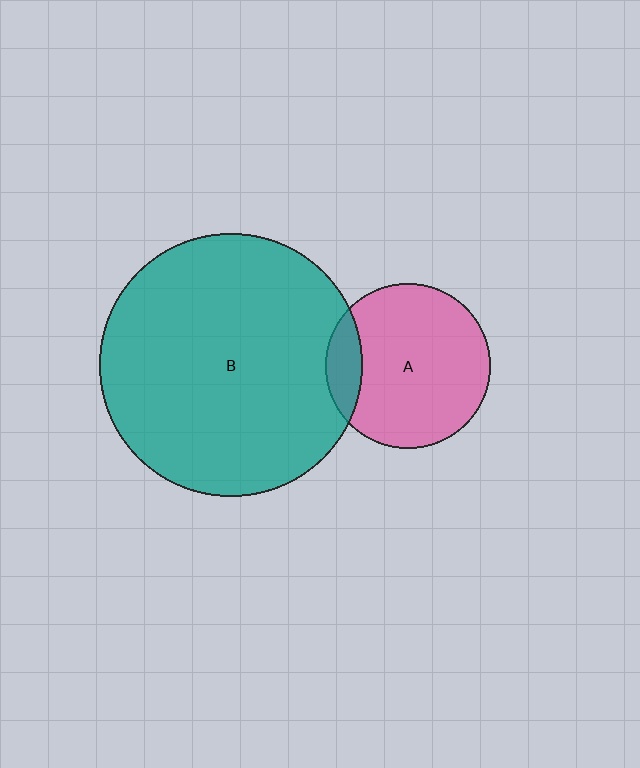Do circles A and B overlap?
Yes.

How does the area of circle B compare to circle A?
Approximately 2.5 times.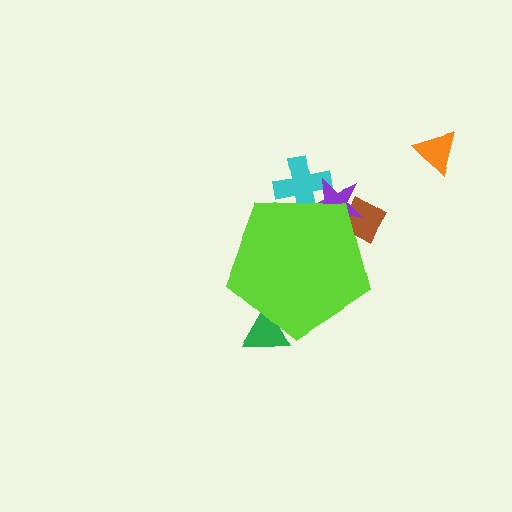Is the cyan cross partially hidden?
Yes, the cyan cross is partially hidden behind the lime pentagon.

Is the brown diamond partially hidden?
Yes, the brown diamond is partially hidden behind the lime pentagon.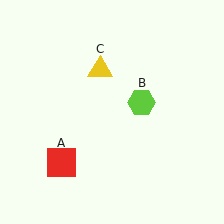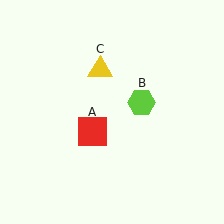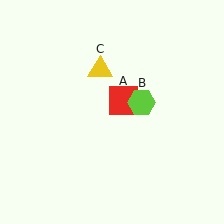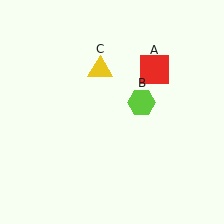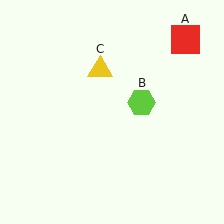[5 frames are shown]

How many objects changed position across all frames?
1 object changed position: red square (object A).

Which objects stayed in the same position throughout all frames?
Lime hexagon (object B) and yellow triangle (object C) remained stationary.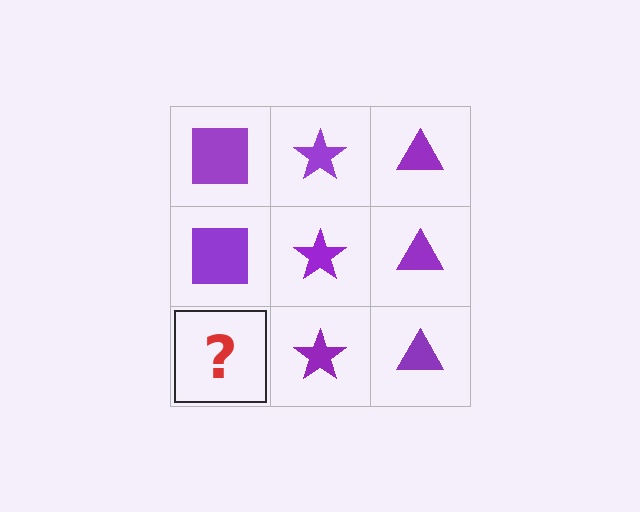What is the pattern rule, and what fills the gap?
The rule is that each column has a consistent shape. The gap should be filled with a purple square.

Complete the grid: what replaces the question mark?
The question mark should be replaced with a purple square.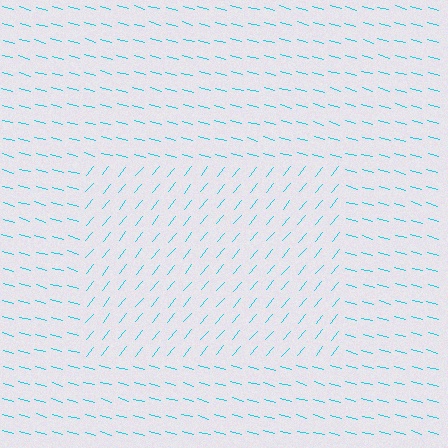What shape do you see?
I see a rectangle.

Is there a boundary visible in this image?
Yes, there is a texture boundary formed by a change in line orientation.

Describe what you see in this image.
The image is filled with small cyan line segments. A rectangle region in the image has lines oriented differently from the surrounding lines, creating a visible texture boundary.